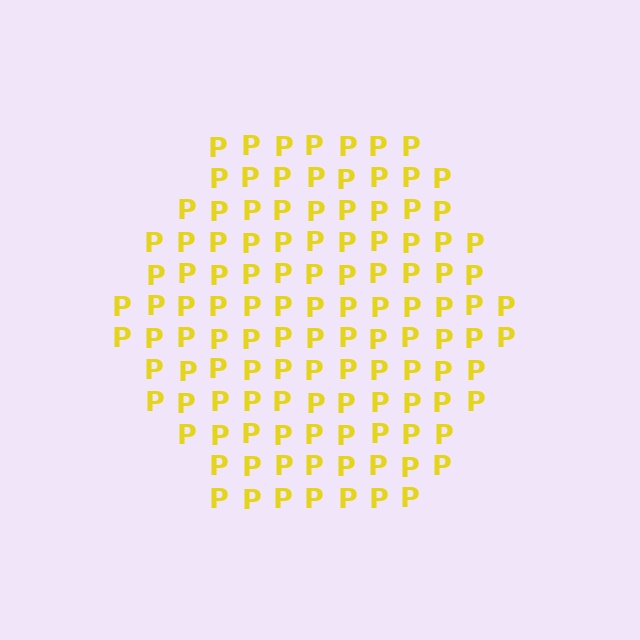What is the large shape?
The large shape is a hexagon.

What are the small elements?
The small elements are letter P's.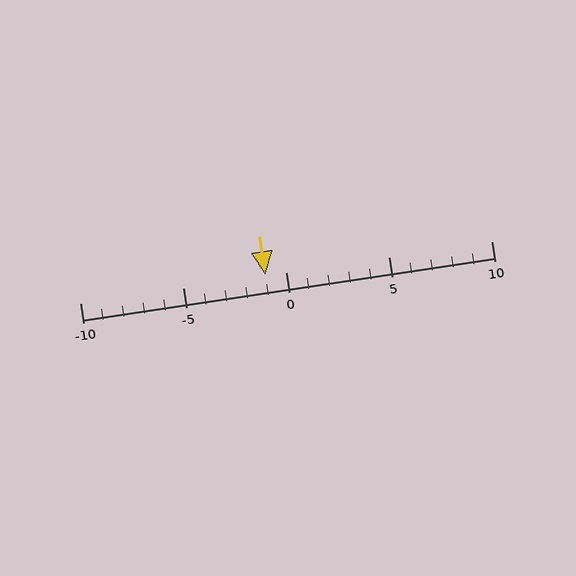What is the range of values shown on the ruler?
The ruler shows values from -10 to 10.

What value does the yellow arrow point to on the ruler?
The yellow arrow points to approximately -1.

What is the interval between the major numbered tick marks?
The major tick marks are spaced 5 units apart.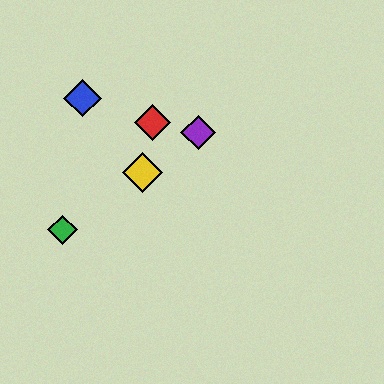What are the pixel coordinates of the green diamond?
The green diamond is at (63, 230).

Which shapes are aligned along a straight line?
The green diamond, the yellow diamond, the purple diamond are aligned along a straight line.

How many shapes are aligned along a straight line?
3 shapes (the green diamond, the yellow diamond, the purple diamond) are aligned along a straight line.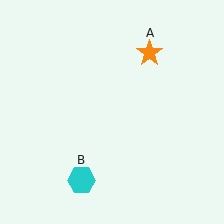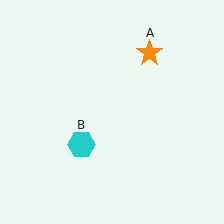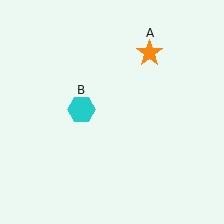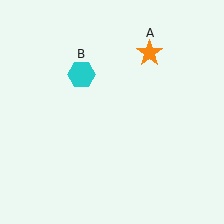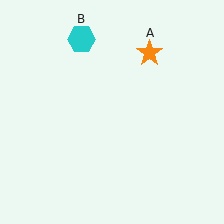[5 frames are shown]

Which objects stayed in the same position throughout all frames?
Orange star (object A) remained stationary.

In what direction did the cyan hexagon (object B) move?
The cyan hexagon (object B) moved up.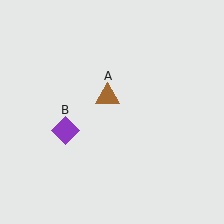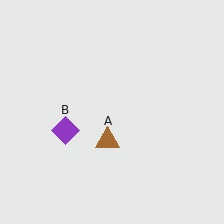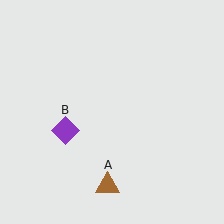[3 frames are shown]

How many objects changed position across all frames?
1 object changed position: brown triangle (object A).